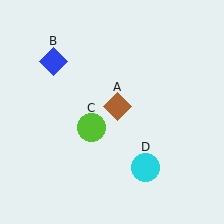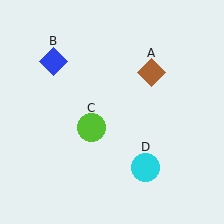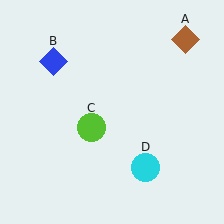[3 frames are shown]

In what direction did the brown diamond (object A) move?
The brown diamond (object A) moved up and to the right.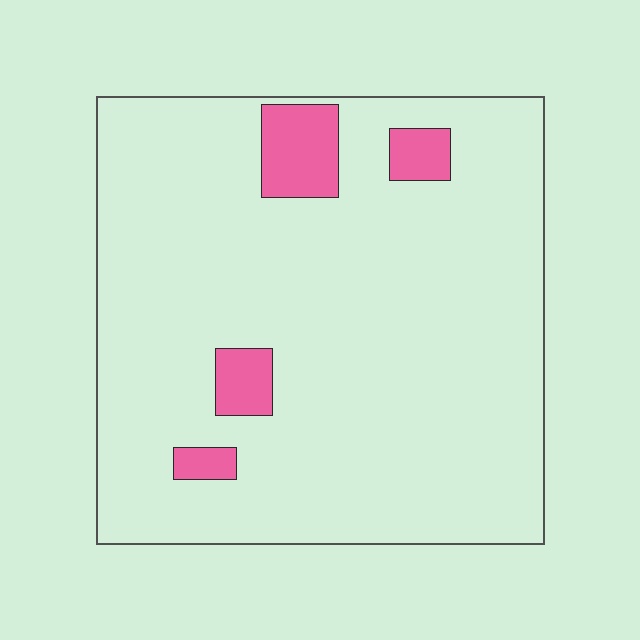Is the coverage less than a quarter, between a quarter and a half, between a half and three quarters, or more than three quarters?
Less than a quarter.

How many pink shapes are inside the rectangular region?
4.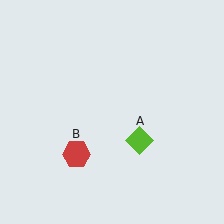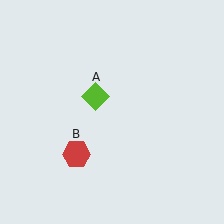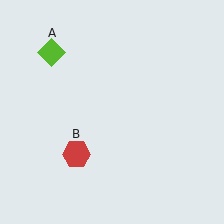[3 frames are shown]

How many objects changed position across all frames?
1 object changed position: lime diamond (object A).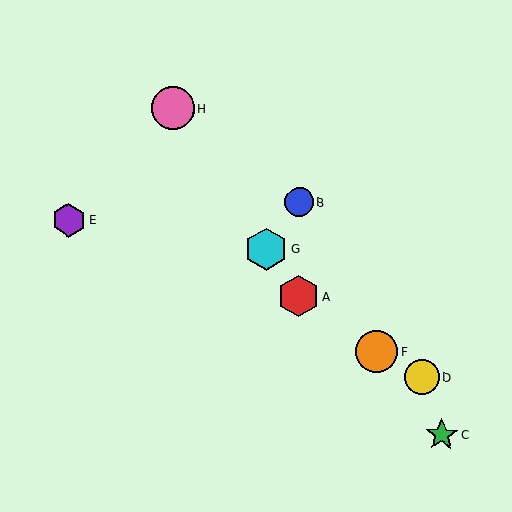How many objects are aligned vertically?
2 objects (A, B) are aligned vertically.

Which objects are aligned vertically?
Objects A, B are aligned vertically.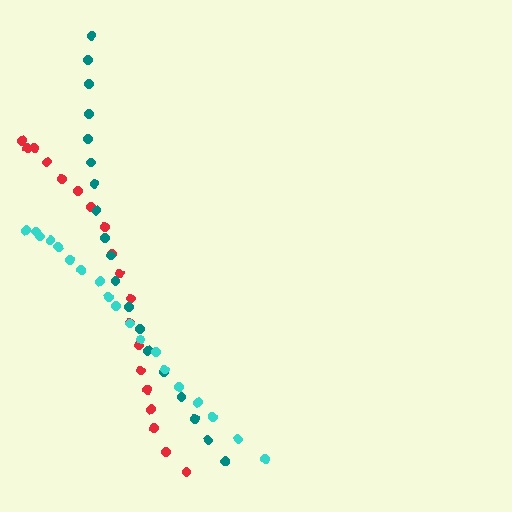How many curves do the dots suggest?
There are 3 distinct paths.